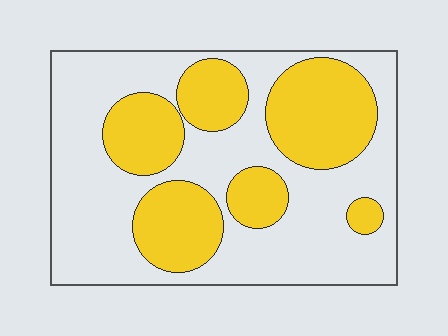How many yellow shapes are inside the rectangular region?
6.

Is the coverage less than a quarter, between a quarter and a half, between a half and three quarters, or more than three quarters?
Between a quarter and a half.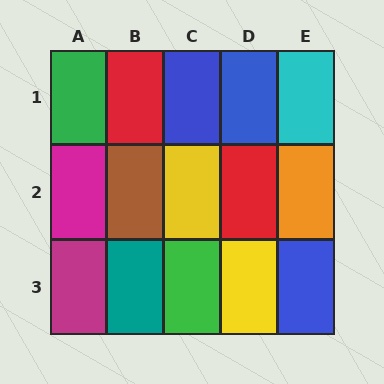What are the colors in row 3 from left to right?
Magenta, teal, green, yellow, blue.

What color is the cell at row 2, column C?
Yellow.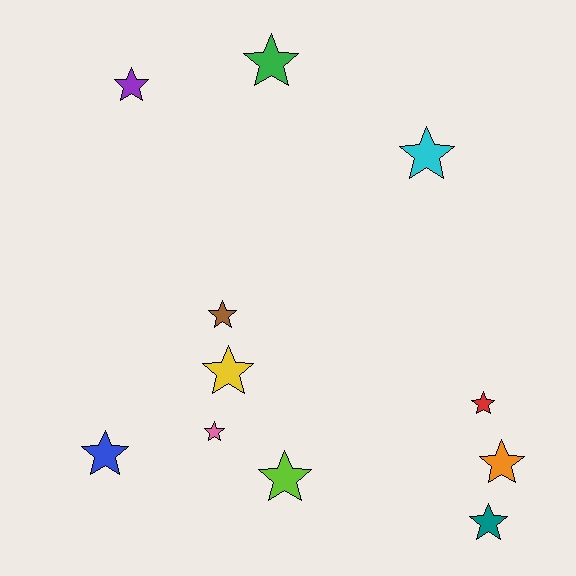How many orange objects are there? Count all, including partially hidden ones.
There is 1 orange object.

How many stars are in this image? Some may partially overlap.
There are 11 stars.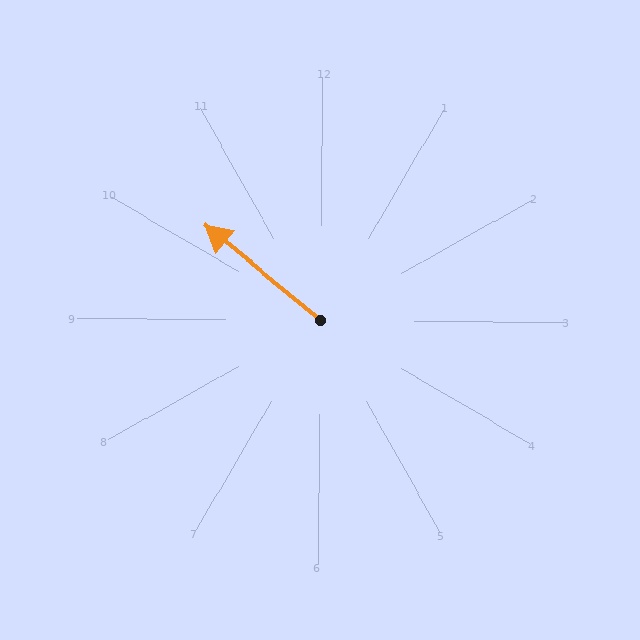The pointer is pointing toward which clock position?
Roughly 10 o'clock.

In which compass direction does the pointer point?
Northwest.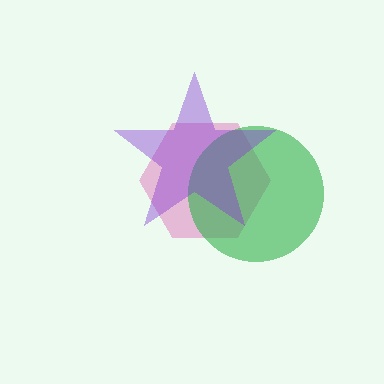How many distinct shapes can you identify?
There are 3 distinct shapes: a pink hexagon, a green circle, a purple star.